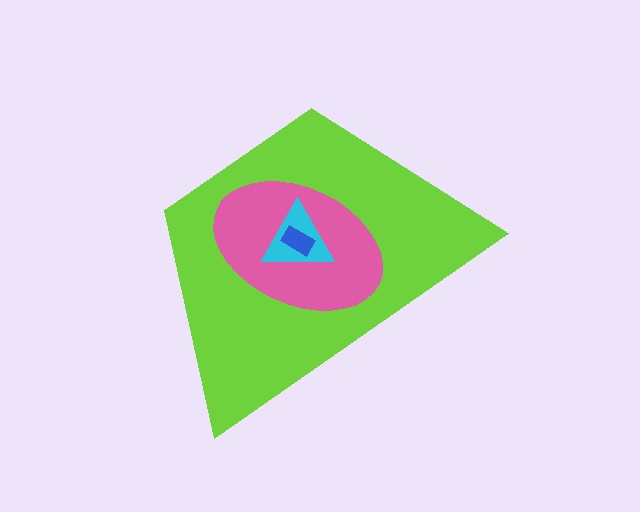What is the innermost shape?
The blue rectangle.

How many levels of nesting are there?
4.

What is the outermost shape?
The lime trapezoid.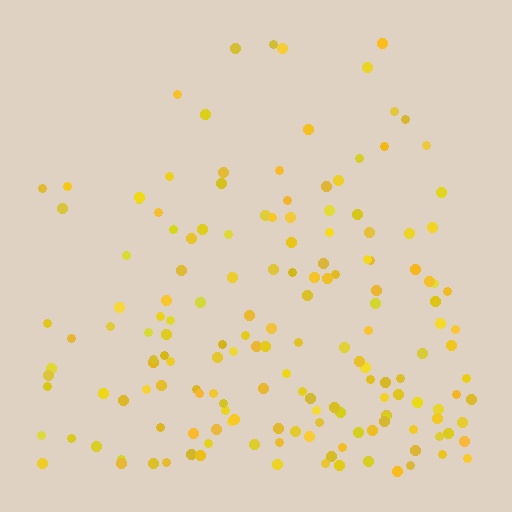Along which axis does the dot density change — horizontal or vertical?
Vertical.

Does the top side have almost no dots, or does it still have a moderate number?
Still a moderate number, just noticeably fewer than the bottom.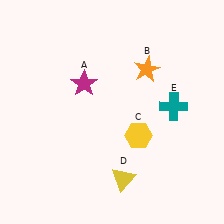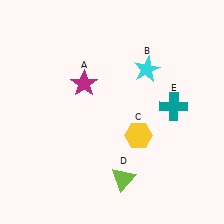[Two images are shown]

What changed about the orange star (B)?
In Image 1, B is orange. In Image 2, it changed to cyan.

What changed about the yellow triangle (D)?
In Image 1, D is yellow. In Image 2, it changed to lime.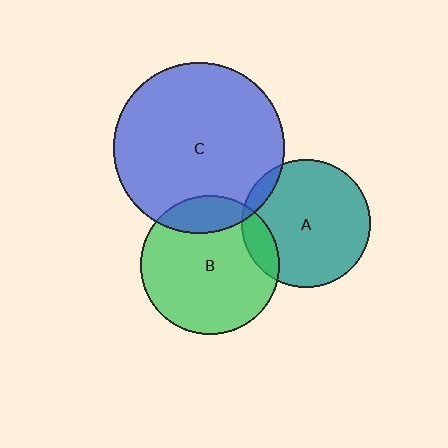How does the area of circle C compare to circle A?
Approximately 1.8 times.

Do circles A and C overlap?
Yes.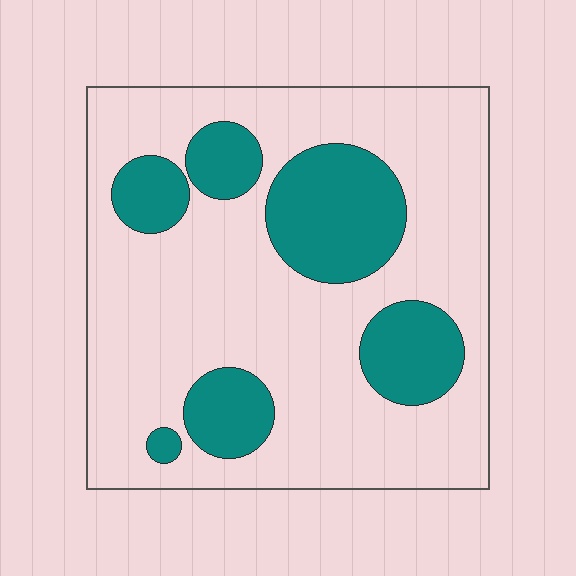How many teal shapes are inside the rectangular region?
6.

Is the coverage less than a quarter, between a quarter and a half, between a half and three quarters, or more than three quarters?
Between a quarter and a half.